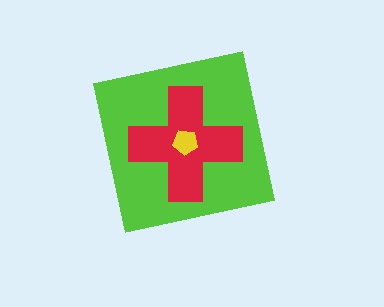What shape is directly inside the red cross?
The yellow pentagon.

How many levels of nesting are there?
3.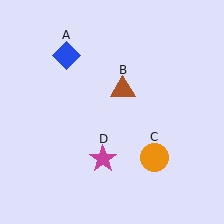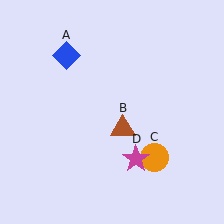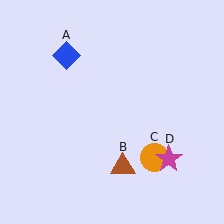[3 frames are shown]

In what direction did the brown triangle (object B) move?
The brown triangle (object B) moved down.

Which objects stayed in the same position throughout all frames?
Blue diamond (object A) and orange circle (object C) remained stationary.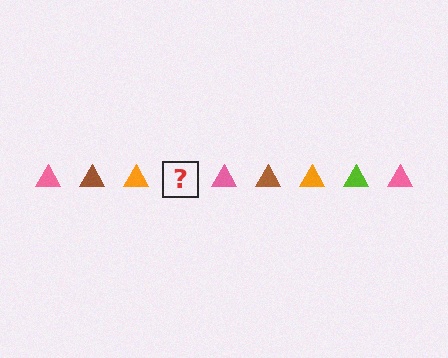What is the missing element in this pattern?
The missing element is a lime triangle.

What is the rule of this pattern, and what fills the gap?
The rule is that the pattern cycles through pink, brown, orange, lime triangles. The gap should be filled with a lime triangle.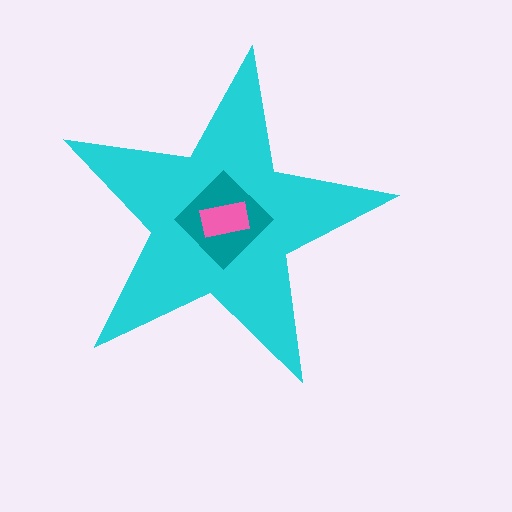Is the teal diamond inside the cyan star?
Yes.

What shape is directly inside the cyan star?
The teal diamond.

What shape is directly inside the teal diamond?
The pink rectangle.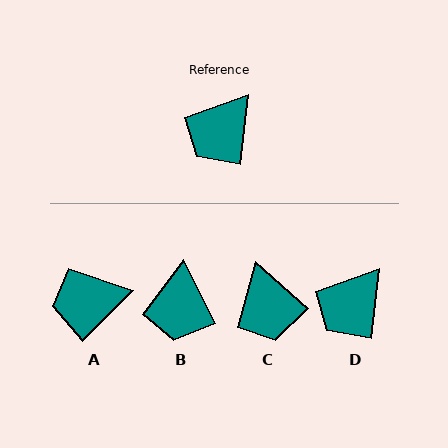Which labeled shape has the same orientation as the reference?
D.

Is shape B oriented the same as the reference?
No, it is off by about 34 degrees.